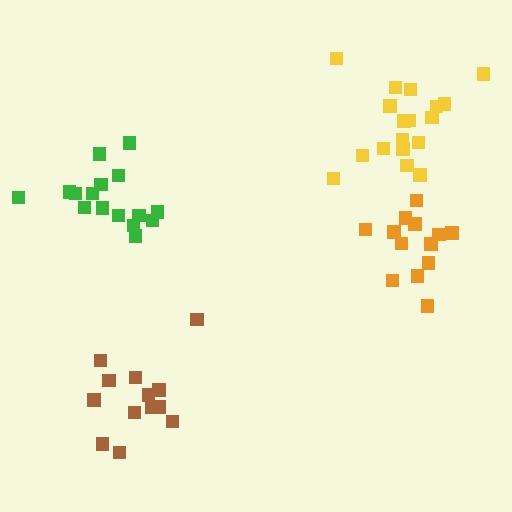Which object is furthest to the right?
The orange cluster is rightmost.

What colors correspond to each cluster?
The clusters are colored: brown, green, yellow, orange.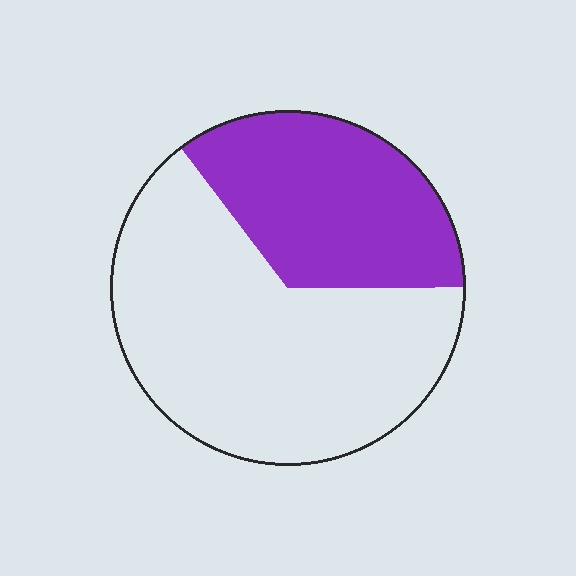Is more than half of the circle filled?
No.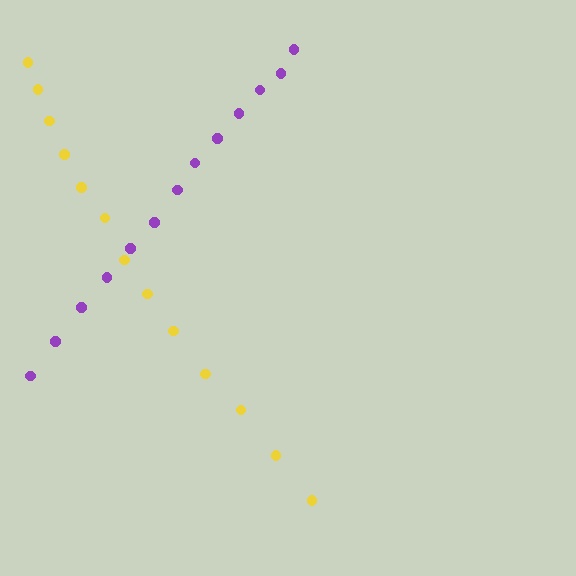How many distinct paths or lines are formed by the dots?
There are 2 distinct paths.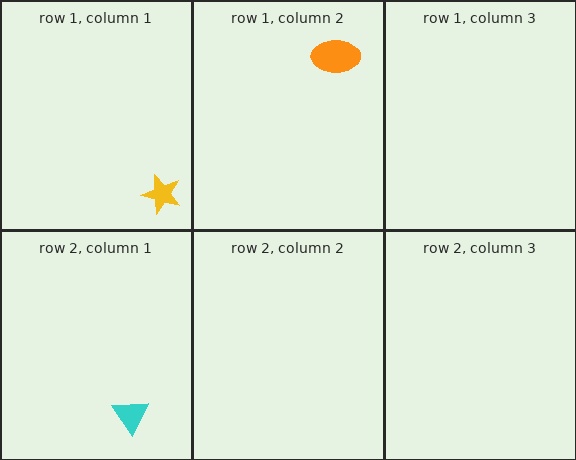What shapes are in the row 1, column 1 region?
The yellow star.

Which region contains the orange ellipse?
The row 1, column 2 region.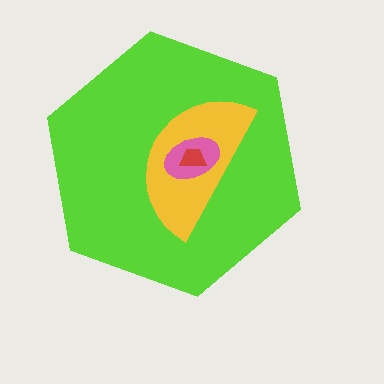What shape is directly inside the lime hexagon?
The yellow semicircle.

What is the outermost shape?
The lime hexagon.